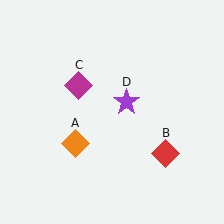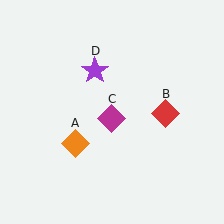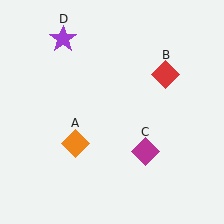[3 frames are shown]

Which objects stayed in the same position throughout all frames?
Orange diamond (object A) remained stationary.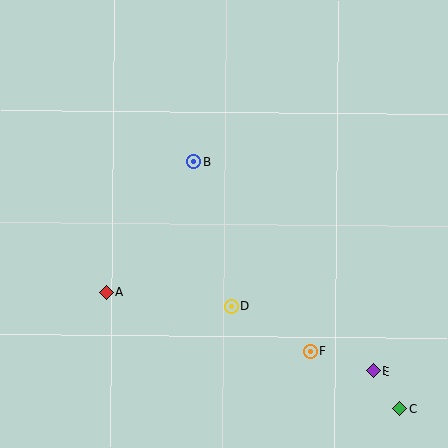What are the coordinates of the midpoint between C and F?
The midpoint between C and F is at (355, 380).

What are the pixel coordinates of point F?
Point F is at (310, 351).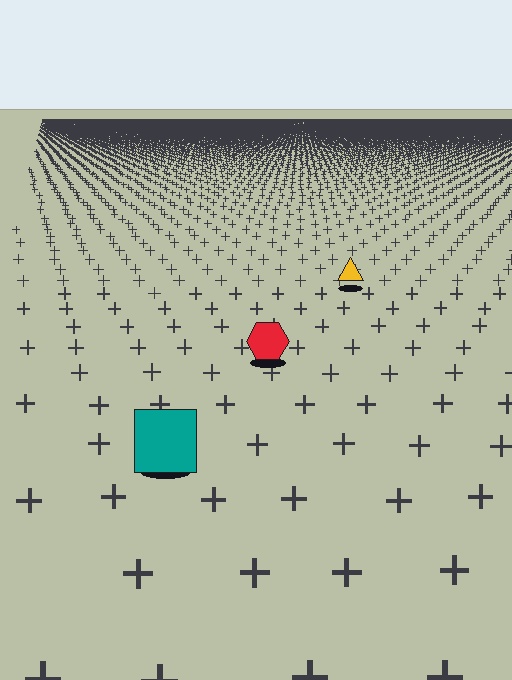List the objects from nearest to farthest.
From nearest to farthest: the teal square, the red hexagon, the yellow triangle.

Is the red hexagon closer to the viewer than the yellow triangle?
Yes. The red hexagon is closer — you can tell from the texture gradient: the ground texture is coarser near it.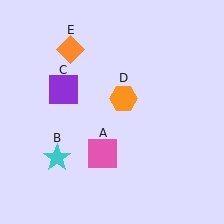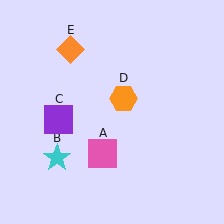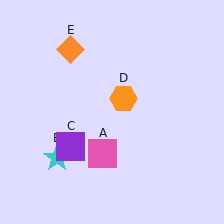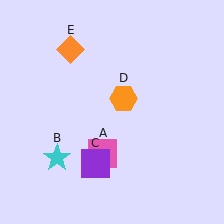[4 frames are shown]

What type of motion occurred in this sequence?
The purple square (object C) rotated counterclockwise around the center of the scene.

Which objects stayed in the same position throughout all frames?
Pink square (object A) and cyan star (object B) and orange hexagon (object D) and orange diamond (object E) remained stationary.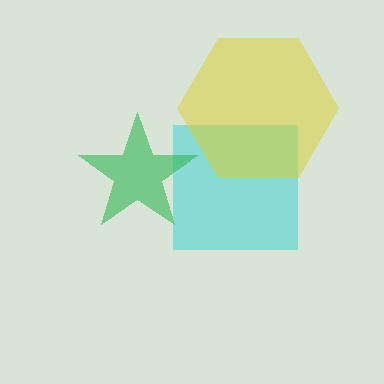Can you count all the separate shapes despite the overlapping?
Yes, there are 3 separate shapes.